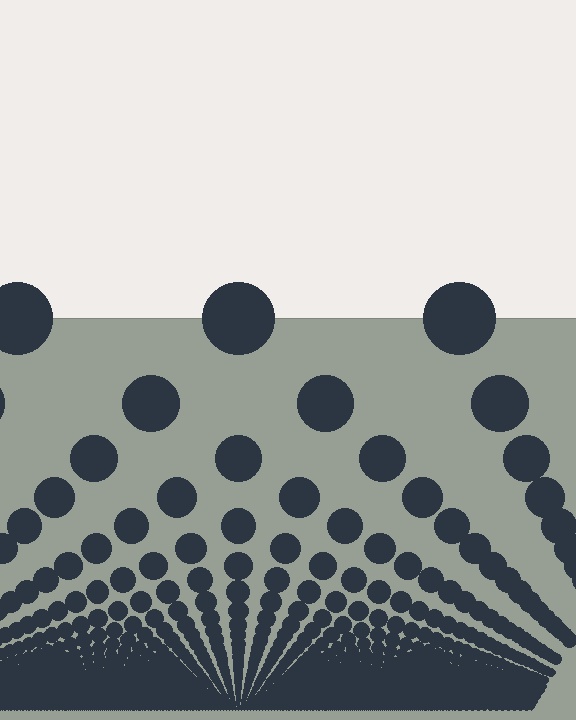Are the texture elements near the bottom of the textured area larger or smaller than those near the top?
Smaller. The gradient is inverted — elements near the bottom are smaller and denser.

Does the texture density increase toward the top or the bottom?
Density increases toward the bottom.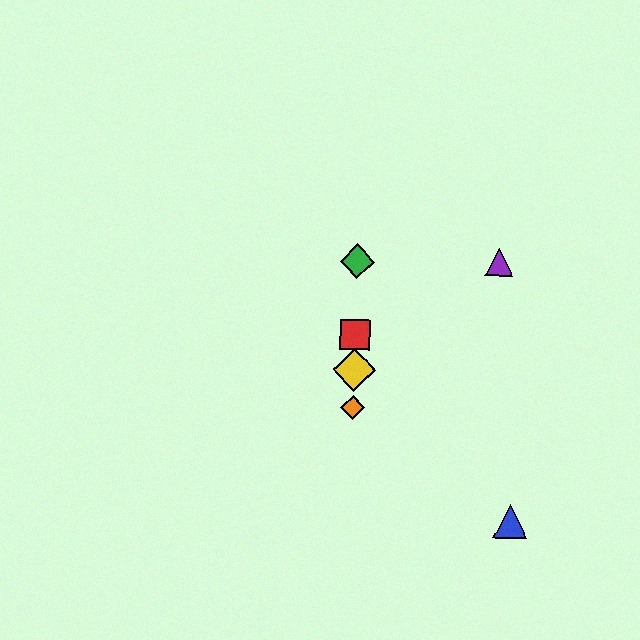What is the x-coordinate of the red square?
The red square is at x≈355.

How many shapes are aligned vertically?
4 shapes (the red square, the green diamond, the yellow diamond, the orange diamond) are aligned vertically.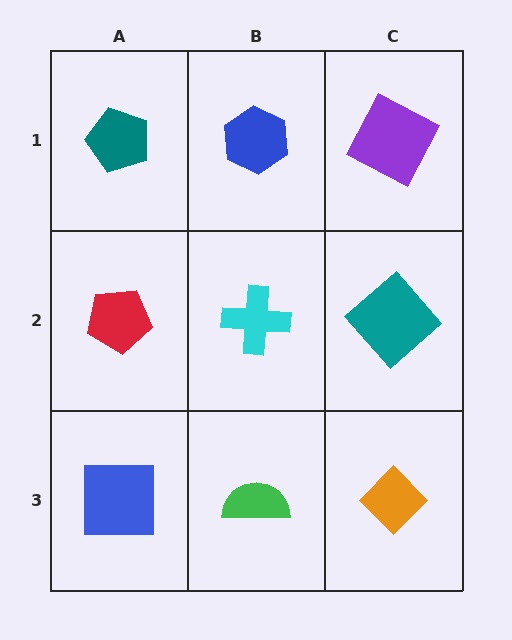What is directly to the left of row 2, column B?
A red pentagon.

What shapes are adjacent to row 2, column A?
A teal pentagon (row 1, column A), a blue square (row 3, column A), a cyan cross (row 2, column B).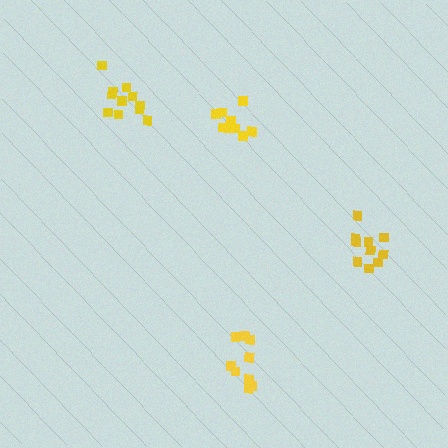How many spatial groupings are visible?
There are 4 spatial groupings.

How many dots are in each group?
Group 1: 10 dots, Group 2: 11 dots, Group 3: 10 dots, Group 4: 9 dots (40 total).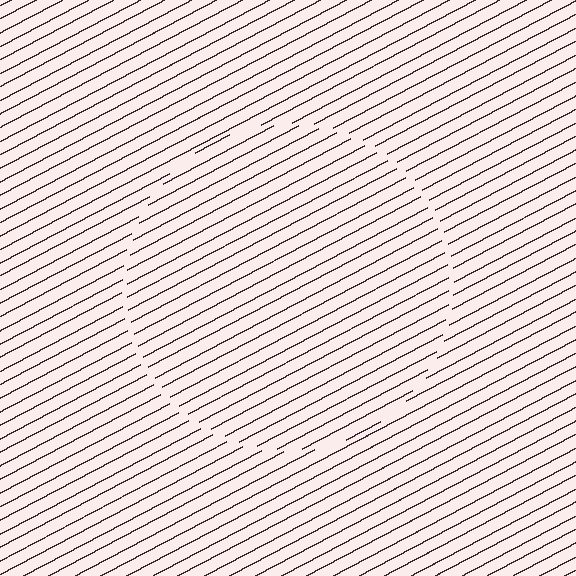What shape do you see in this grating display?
An illusory circle. The interior of the shape contains the same grating, shifted by half a period — the contour is defined by the phase discontinuity where line-ends from the inner and outer gratings abut.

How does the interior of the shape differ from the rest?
The interior of the shape contains the same grating, shifted by half a period — the contour is defined by the phase discontinuity where line-ends from the inner and outer gratings abut.